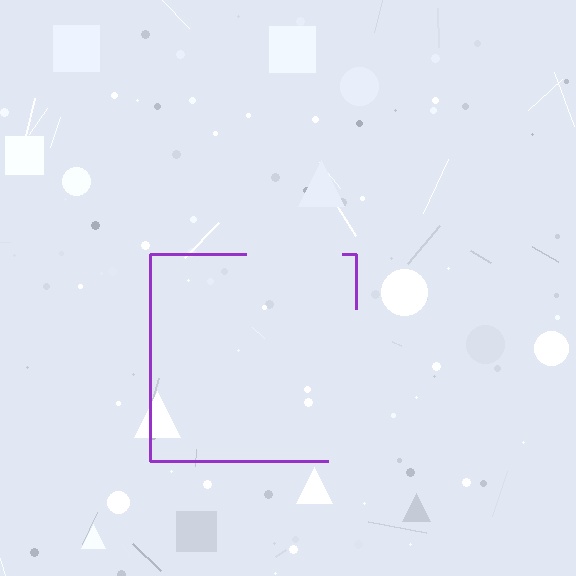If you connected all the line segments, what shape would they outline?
They would outline a square.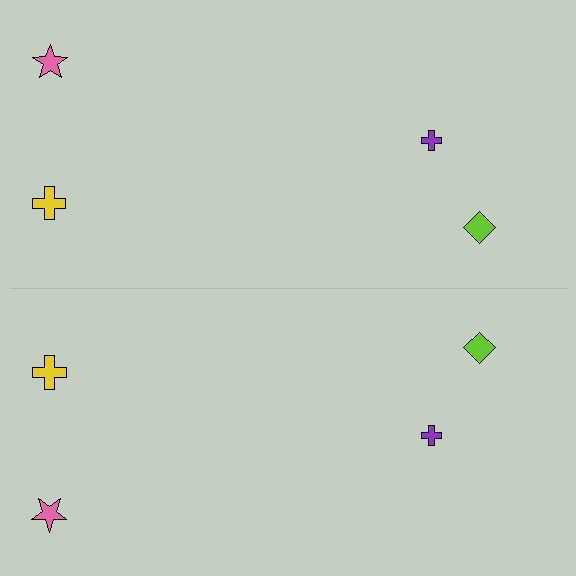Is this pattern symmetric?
Yes, this pattern has bilateral (reflection) symmetry.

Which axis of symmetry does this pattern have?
The pattern has a horizontal axis of symmetry running through the center of the image.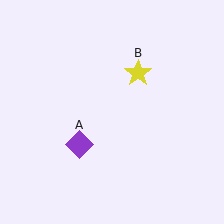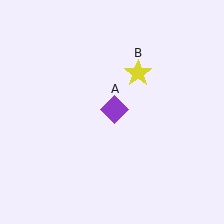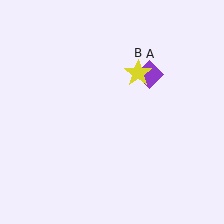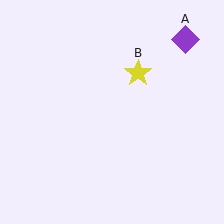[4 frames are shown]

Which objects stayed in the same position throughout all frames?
Yellow star (object B) remained stationary.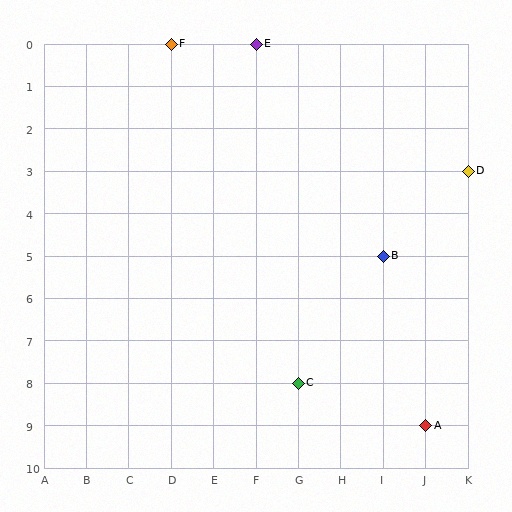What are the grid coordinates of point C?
Point C is at grid coordinates (G, 8).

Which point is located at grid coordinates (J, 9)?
Point A is at (J, 9).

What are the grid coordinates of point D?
Point D is at grid coordinates (K, 3).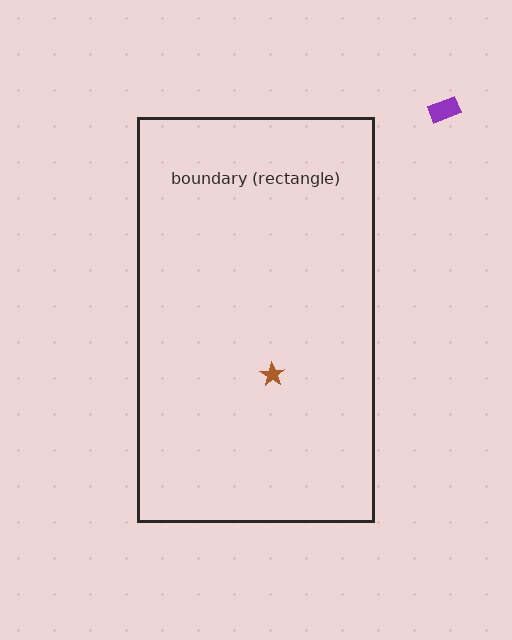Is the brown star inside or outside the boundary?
Inside.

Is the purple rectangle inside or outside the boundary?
Outside.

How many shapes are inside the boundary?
1 inside, 1 outside.